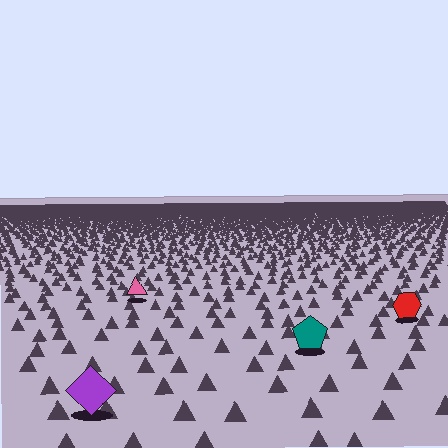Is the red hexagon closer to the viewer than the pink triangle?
Yes. The red hexagon is closer — you can tell from the texture gradient: the ground texture is coarser near it.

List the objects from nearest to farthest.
From nearest to farthest: the purple diamond, the teal pentagon, the red hexagon, the pink triangle.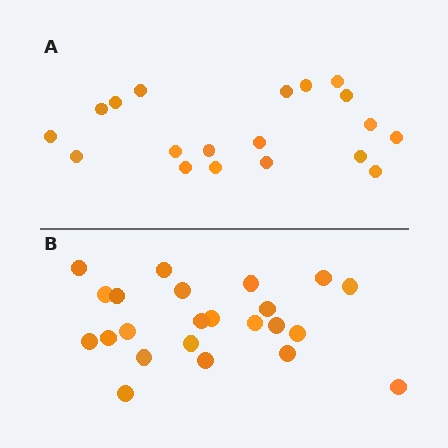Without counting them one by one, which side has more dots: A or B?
Region B (the bottom region) has more dots.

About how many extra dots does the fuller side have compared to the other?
Region B has about 4 more dots than region A.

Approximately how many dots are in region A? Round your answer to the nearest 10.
About 20 dots. (The exact count is 19, which rounds to 20.)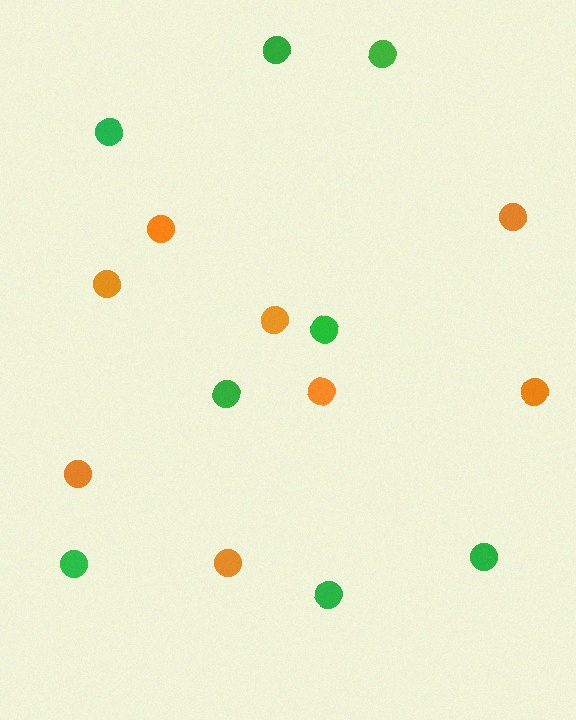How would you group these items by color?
There are 2 groups: one group of orange circles (8) and one group of green circles (8).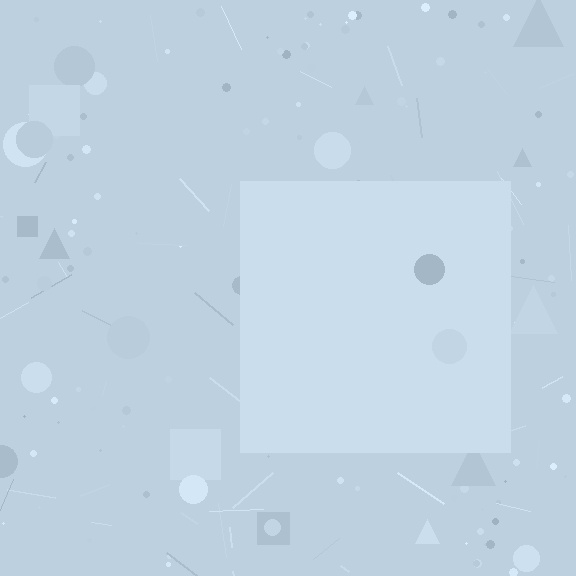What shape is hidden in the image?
A square is hidden in the image.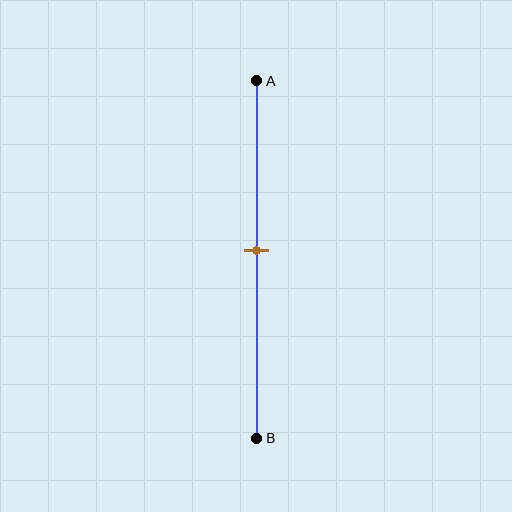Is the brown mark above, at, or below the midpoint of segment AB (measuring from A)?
The brown mark is approximately at the midpoint of segment AB.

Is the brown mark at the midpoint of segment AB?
Yes, the mark is approximately at the midpoint.